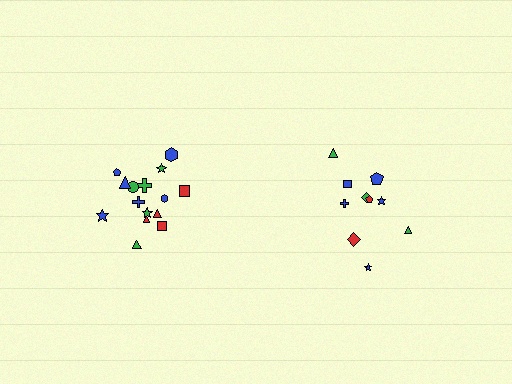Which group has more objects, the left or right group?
The left group.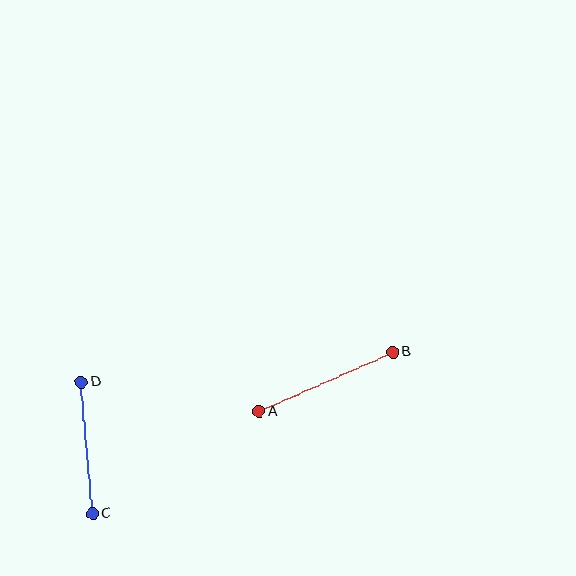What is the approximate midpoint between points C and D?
The midpoint is at approximately (87, 448) pixels.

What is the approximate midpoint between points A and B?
The midpoint is at approximately (326, 382) pixels.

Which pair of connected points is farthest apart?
Points A and B are farthest apart.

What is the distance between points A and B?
The distance is approximately 146 pixels.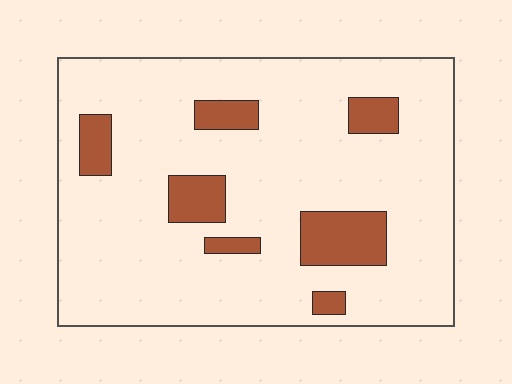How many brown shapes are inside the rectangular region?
7.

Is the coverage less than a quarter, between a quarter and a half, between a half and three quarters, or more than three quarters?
Less than a quarter.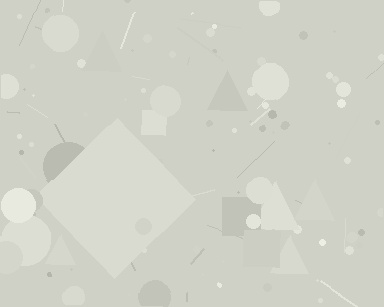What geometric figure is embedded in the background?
A diamond is embedded in the background.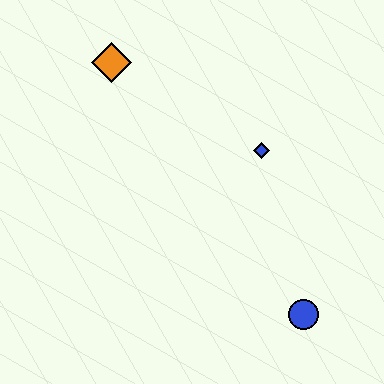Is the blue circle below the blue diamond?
Yes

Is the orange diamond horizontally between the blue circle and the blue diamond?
No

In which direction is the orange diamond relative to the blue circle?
The orange diamond is above the blue circle.